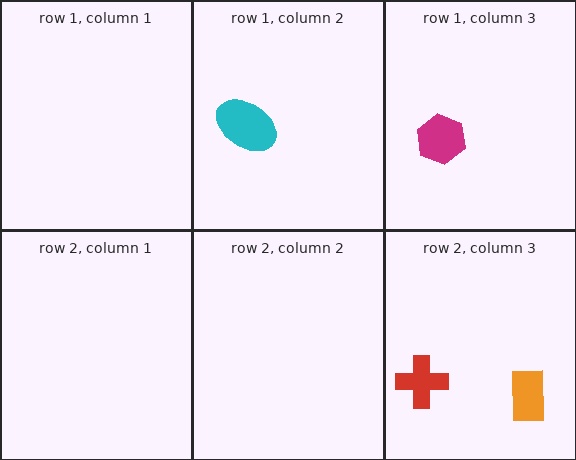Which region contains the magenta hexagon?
The row 1, column 3 region.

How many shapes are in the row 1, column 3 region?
1.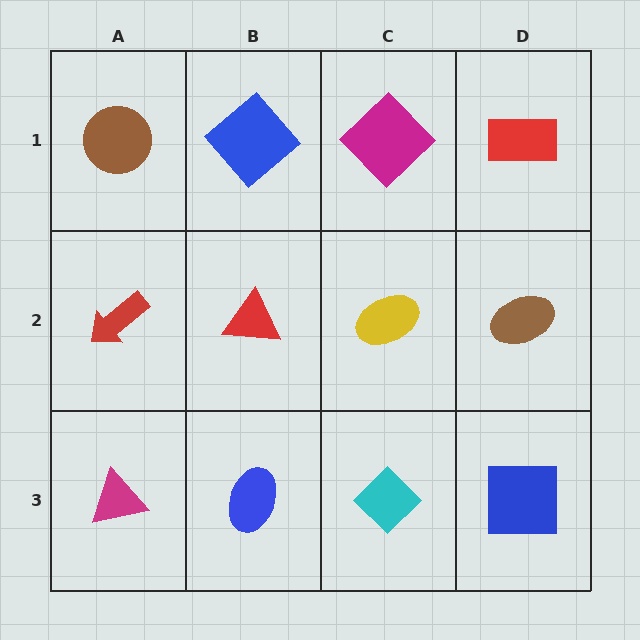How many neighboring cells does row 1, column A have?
2.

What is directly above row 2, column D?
A red rectangle.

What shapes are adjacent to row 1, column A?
A red arrow (row 2, column A), a blue diamond (row 1, column B).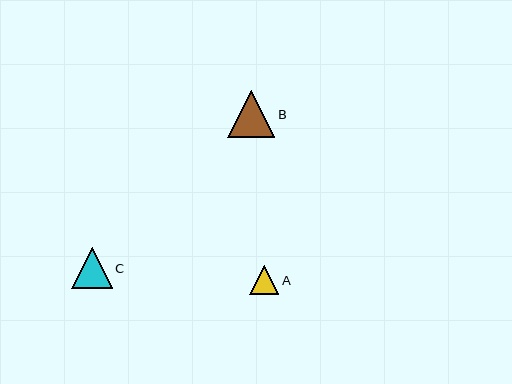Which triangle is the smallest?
Triangle A is the smallest with a size of approximately 29 pixels.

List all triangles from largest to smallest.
From largest to smallest: B, C, A.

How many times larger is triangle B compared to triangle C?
Triangle B is approximately 1.2 times the size of triangle C.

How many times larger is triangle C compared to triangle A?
Triangle C is approximately 1.4 times the size of triangle A.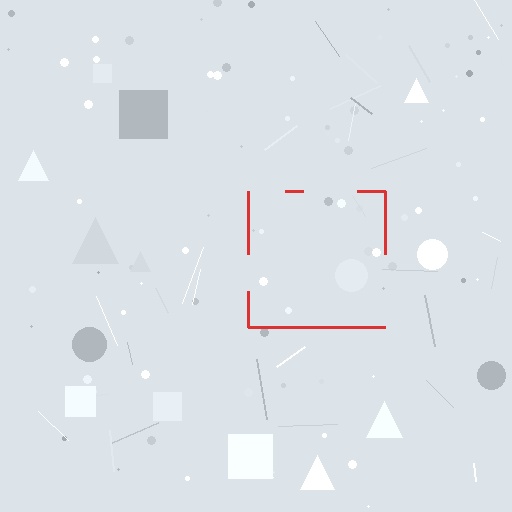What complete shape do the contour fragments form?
The contour fragments form a square.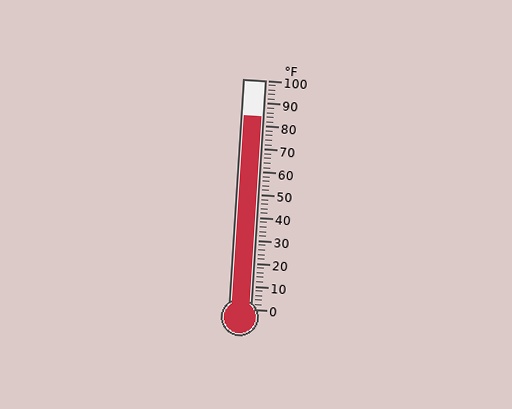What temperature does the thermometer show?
The thermometer shows approximately 84°F.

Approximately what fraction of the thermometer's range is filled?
The thermometer is filled to approximately 85% of its range.